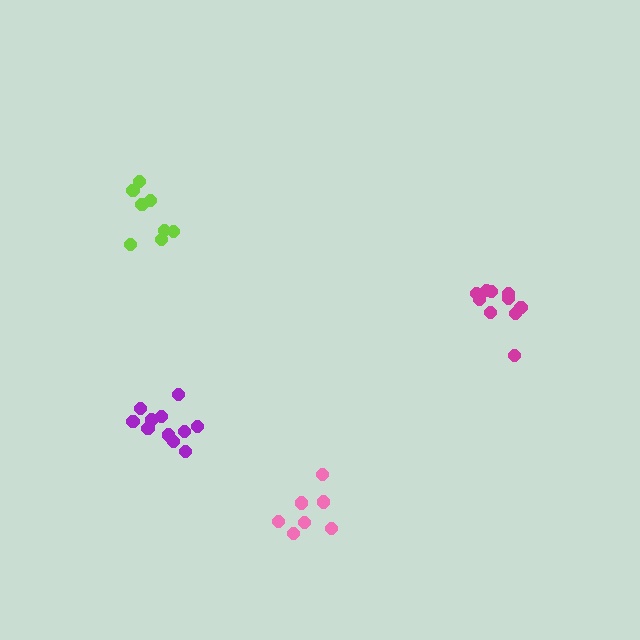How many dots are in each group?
Group 1: 11 dots, Group 2: 7 dots, Group 3: 8 dots, Group 4: 10 dots (36 total).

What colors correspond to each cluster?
The clusters are colored: purple, pink, lime, magenta.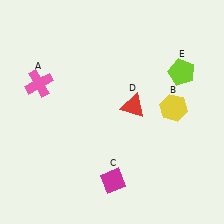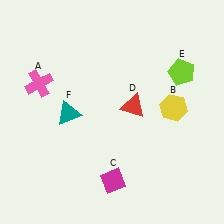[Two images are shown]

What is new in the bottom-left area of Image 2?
A teal triangle (F) was added in the bottom-left area of Image 2.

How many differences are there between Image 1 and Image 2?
There is 1 difference between the two images.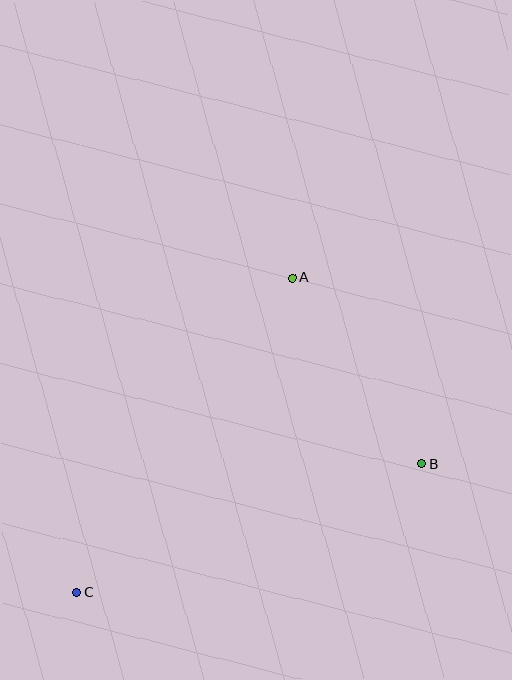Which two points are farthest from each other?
Points A and C are farthest from each other.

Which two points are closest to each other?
Points A and B are closest to each other.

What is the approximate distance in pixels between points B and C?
The distance between B and C is approximately 368 pixels.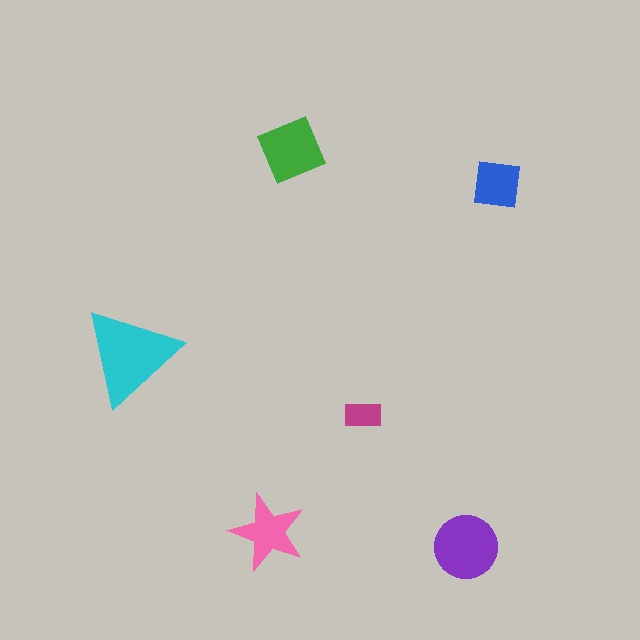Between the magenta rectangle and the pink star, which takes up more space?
The pink star.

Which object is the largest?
The cyan triangle.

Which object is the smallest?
The magenta rectangle.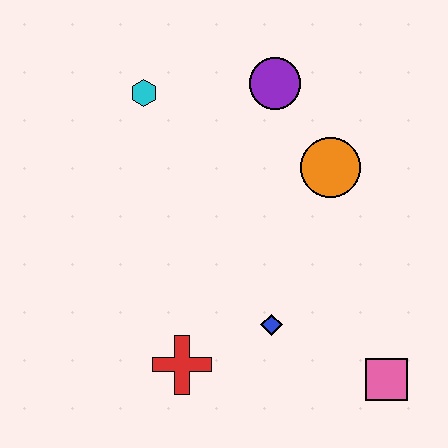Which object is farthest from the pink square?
The cyan hexagon is farthest from the pink square.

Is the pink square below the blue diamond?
Yes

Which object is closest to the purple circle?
The orange circle is closest to the purple circle.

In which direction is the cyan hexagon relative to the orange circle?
The cyan hexagon is to the left of the orange circle.